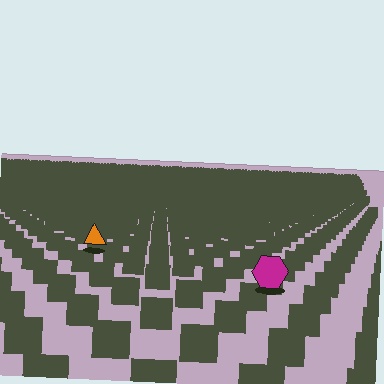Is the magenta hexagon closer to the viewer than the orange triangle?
Yes. The magenta hexagon is closer — you can tell from the texture gradient: the ground texture is coarser near it.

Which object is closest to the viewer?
The magenta hexagon is closest. The texture marks near it are larger and more spread out.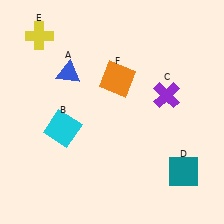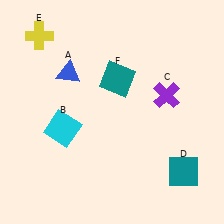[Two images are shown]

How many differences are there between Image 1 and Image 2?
There is 1 difference between the two images.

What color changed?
The square (F) changed from orange in Image 1 to teal in Image 2.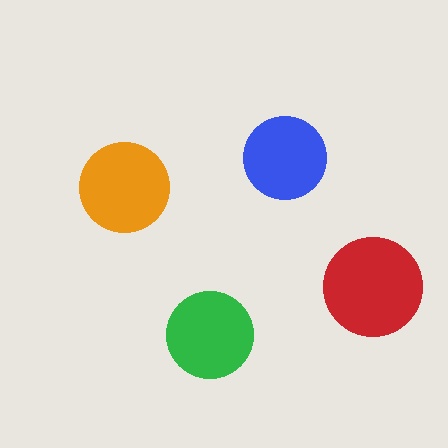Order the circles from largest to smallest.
the red one, the orange one, the green one, the blue one.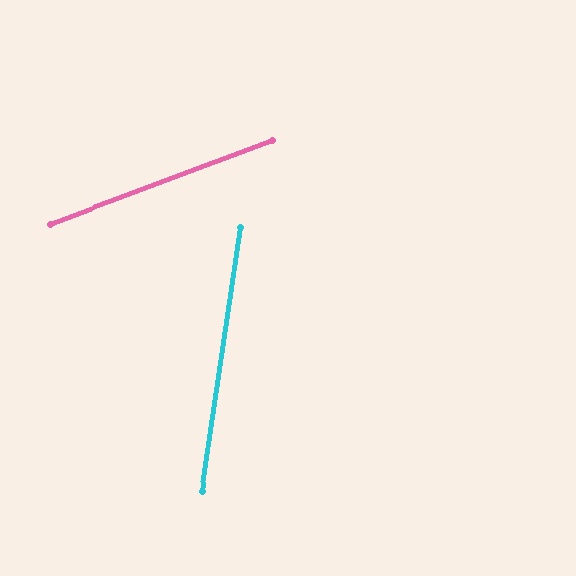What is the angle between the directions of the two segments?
Approximately 61 degrees.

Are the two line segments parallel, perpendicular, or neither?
Neither parallel nor perpendicular — they differ by about 61°.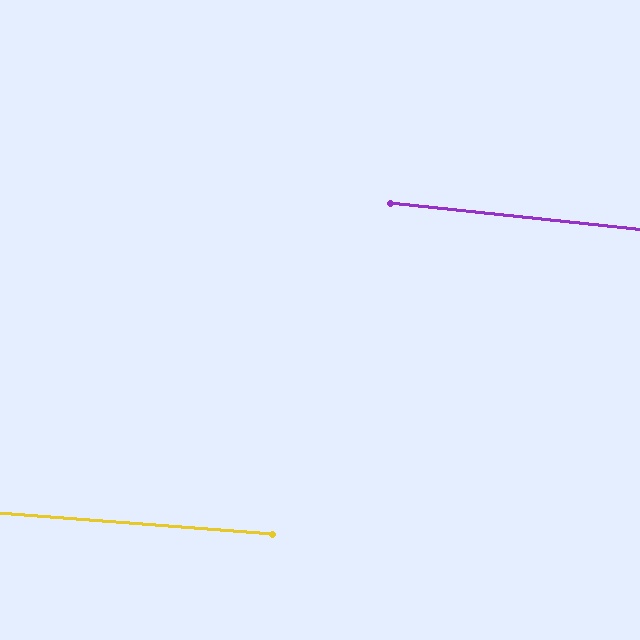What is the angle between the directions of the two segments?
Approximately 2 degrees.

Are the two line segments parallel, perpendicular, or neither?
Parallel — their directions differ by only 1.6°.